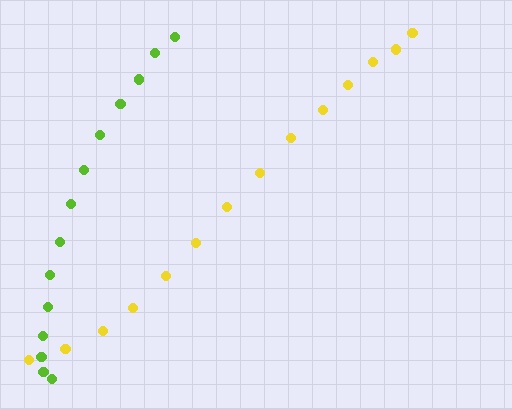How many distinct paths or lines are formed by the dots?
There are 2 distinct paths.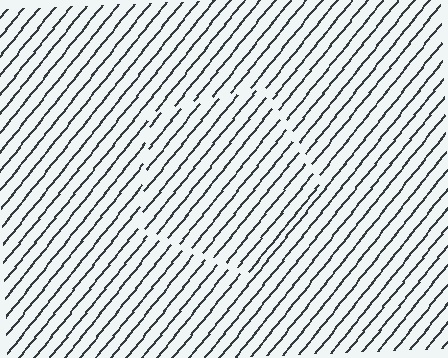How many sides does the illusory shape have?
5 sides — the line-ends trace a pentagon.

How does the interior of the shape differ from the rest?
The interior of the shape contains the same grating, shifted by half a period — the contour is defined by the phase discontinuity where line-ends from the inner and outer gratings abut.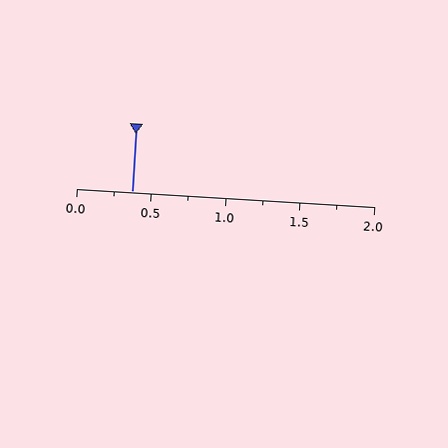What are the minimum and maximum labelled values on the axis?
The axis runs from 0.0 to 2.0.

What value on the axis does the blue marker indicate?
The marker indicates approximately 0.38.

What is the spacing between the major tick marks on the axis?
The major ticks are spaced 0.5 apart.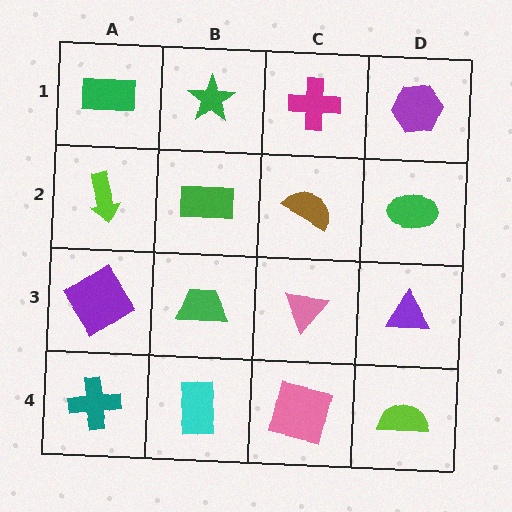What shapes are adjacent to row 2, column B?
A green star (row 1, column B), a green trapezoid (row 3, column B), a lime arrow (row 2, column A), a brown semicircle (row 2, column C).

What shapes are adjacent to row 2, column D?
A purple hexagon (row 1, column D), a purple triangle (row 3, column D), a brown semicircle (row 2, column C).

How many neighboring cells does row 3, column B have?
4.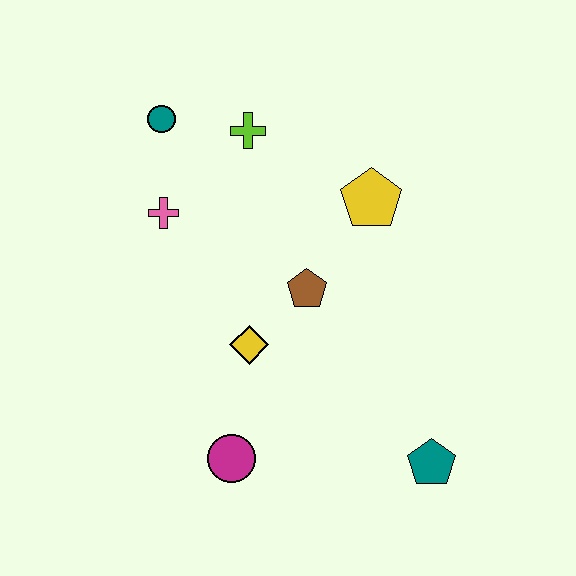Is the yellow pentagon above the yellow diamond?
Yes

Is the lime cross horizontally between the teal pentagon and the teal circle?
Yes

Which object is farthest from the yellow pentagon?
The magenta circle is farthest from the yellow pentagon.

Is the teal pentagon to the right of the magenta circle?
Yes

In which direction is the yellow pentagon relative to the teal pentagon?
The yellow pentagon is above the teal pentagon.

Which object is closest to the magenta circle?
The yellow diamond is closest to the magenta circle.